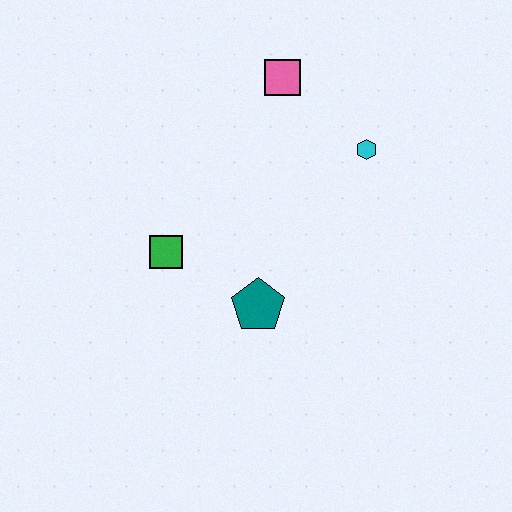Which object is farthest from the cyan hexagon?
The green square is farthest from the cyan hexagon.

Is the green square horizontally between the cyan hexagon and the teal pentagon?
No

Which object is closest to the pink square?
The cyan hexagon is closest to the pink square.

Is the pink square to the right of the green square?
Yes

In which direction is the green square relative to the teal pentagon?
The green square is to the left of the teal pentagon.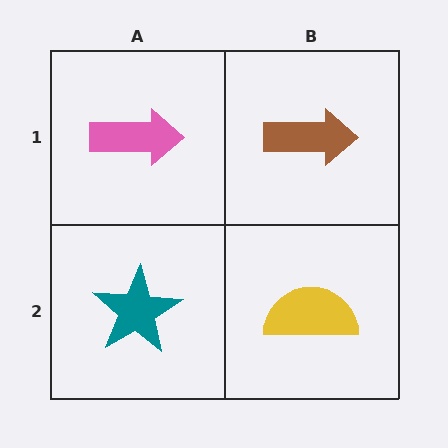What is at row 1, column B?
A brown arrow.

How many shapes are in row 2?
2 shapes.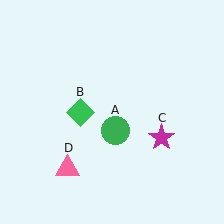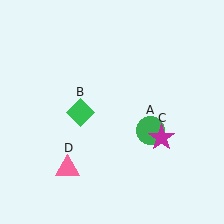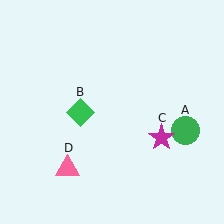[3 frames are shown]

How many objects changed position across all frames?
1 object changed position: green circle (object A).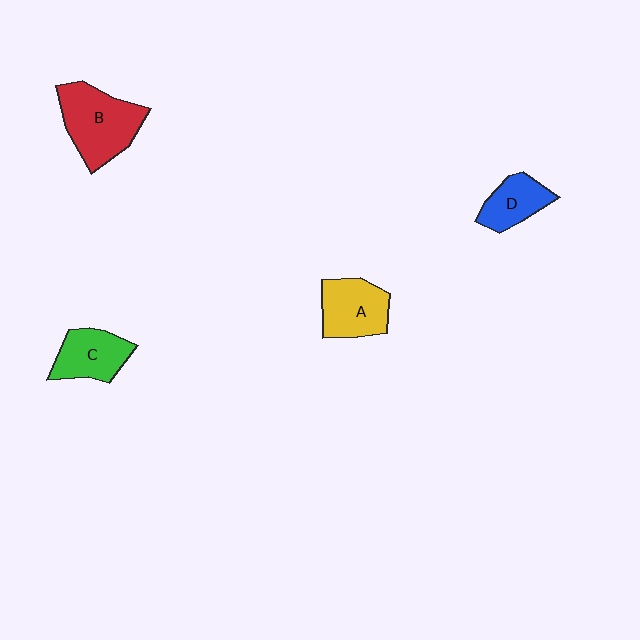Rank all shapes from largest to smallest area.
From largest to smallest: B (red), A (yellow), C (green), D (blue).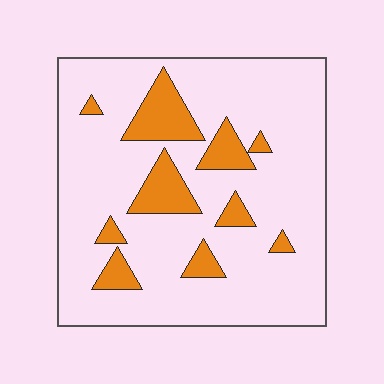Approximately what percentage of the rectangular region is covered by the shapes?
Approximately 15%.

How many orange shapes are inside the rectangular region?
10.